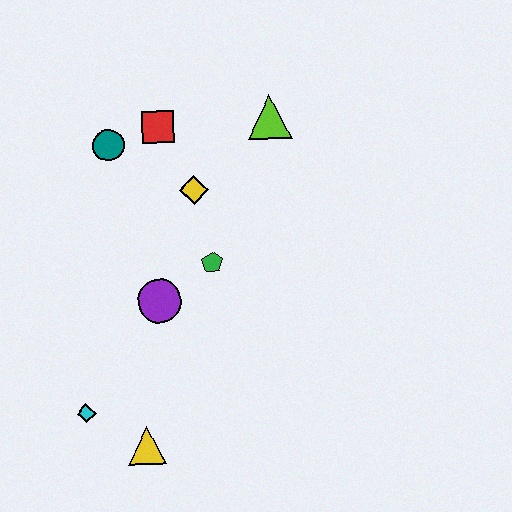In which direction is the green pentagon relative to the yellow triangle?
The green pentagon is above the yellow triangle.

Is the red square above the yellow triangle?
Yes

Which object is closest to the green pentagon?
The purple circle is closest to the green pentagon.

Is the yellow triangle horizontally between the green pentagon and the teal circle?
Yes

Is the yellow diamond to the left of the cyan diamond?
No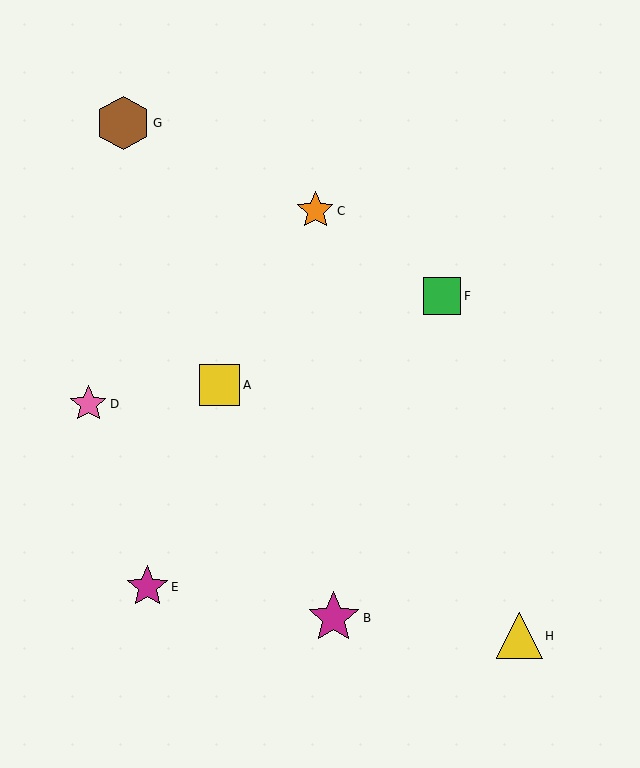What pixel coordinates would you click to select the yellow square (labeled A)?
Click at (220, 385) to select the yellow square A.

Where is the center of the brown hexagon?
The center of the brown hexagon is at (123, 123).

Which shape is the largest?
The brown hexagon (labeled G) is the largest.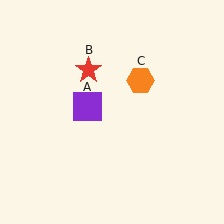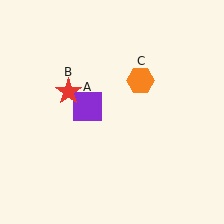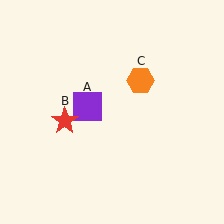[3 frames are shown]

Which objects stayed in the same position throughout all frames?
Purple square (object A) and orange hexagon (object C) remained stationary.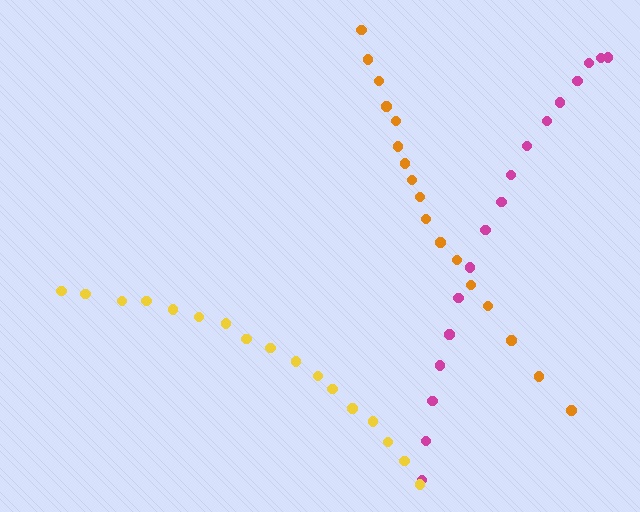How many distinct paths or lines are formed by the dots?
There are 3 distinct paths.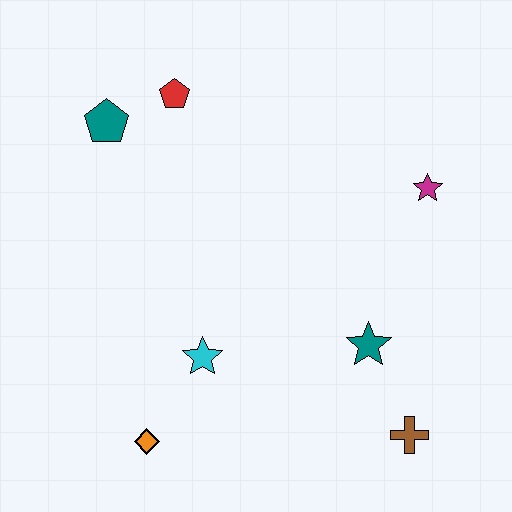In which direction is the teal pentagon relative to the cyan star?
The teal pentagon is above the cyan star.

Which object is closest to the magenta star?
The teal star is closest to the magenta star.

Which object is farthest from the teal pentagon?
The brown cross is farthest from the teal pentagon.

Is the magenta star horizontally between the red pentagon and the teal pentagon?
No